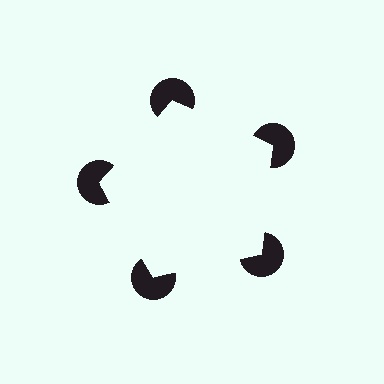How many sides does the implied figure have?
5 sides.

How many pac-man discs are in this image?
There are 5 — one at each vertex of the illusory pentagon.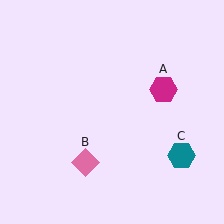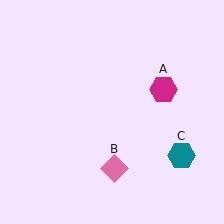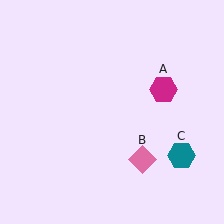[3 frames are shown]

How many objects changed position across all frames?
1 object changed position: pink diamond (object B).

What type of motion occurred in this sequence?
The pink diamond (object B) rotated counterclockwise around the center of the scene.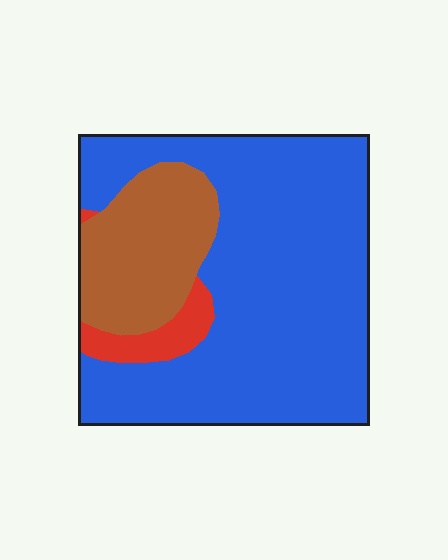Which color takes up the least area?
Red, at roughly 5%.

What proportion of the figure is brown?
Brown takes up about one fifth (1/5) of the figure.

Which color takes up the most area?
Blue, at roughly 70%.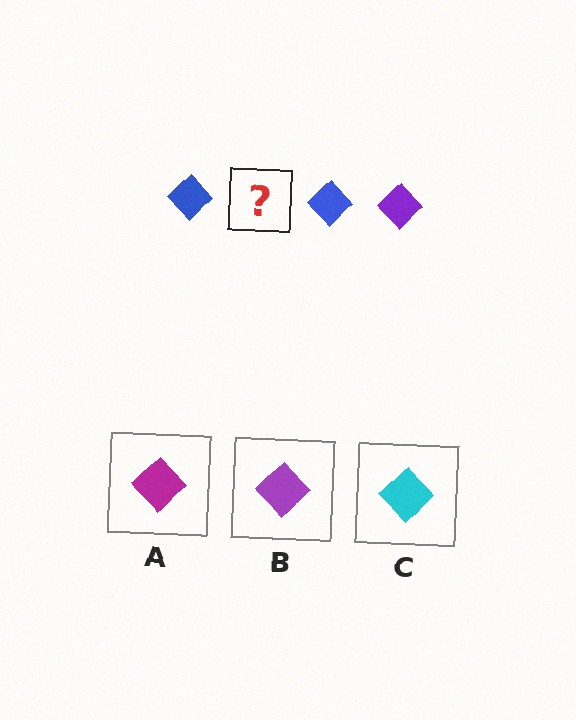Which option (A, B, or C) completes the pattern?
B.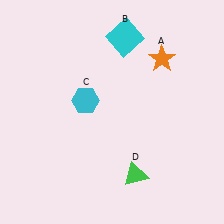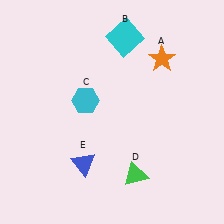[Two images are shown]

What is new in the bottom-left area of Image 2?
A blue triangle (E) was added in the bottom-left area of Image 2.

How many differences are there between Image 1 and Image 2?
There is 1 difference between the two images.